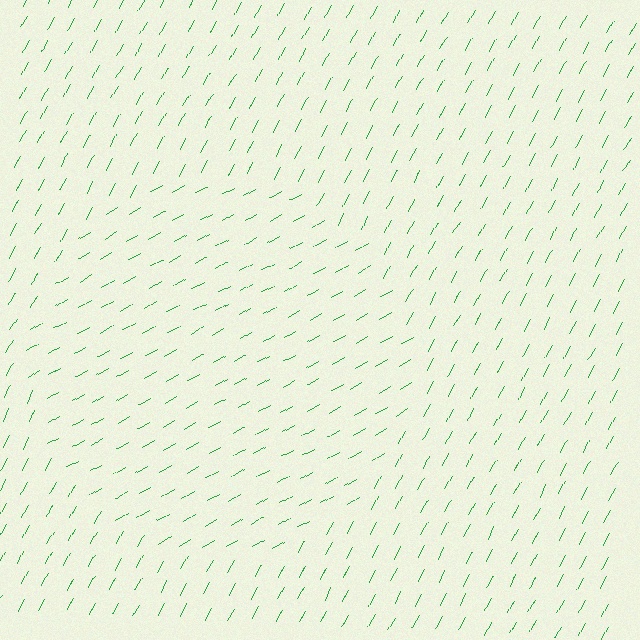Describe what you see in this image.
The image is filled with small green line segments. A circle region in the image has lines oriented differently from the surrounding lines, creating a visible texture boundary.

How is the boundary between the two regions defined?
The boundary is defined purely by a change in line orientation (approximately 32 degrees difference). All lines are the same color and thickness.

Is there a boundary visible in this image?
Yes, there is a texture boundary formed by a change in line orientation.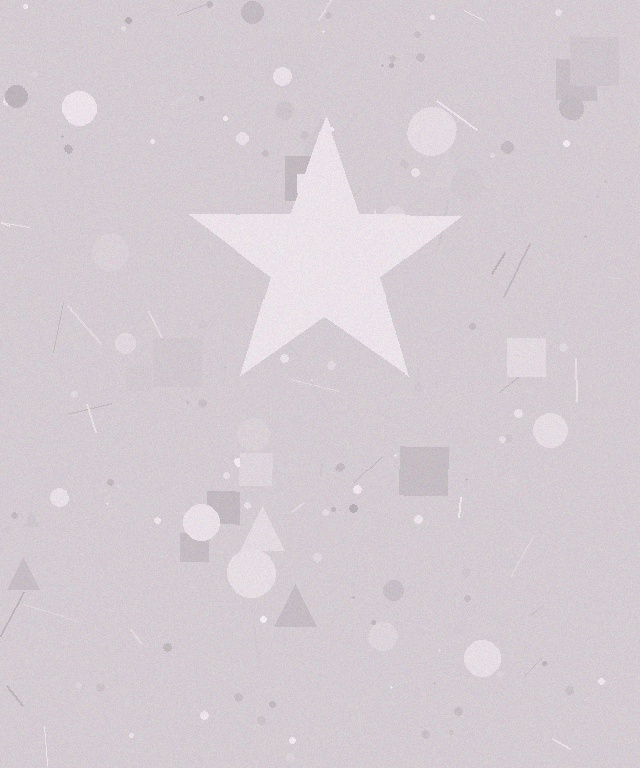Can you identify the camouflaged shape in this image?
The camouflaged shape is a star.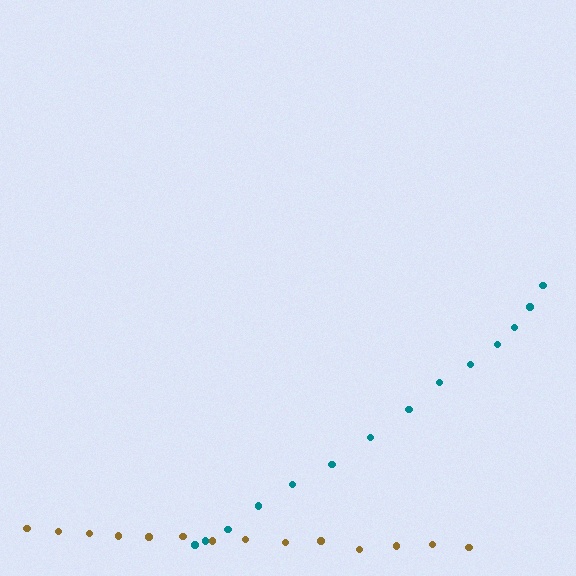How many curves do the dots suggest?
There are 2 distinct paths.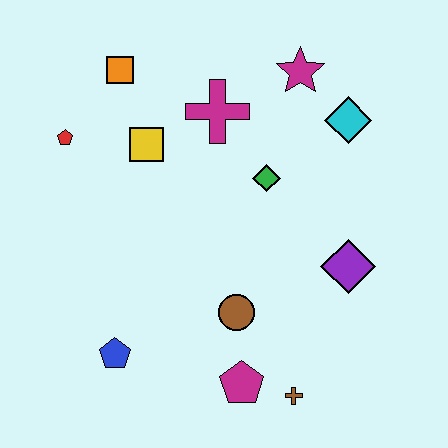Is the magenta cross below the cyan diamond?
No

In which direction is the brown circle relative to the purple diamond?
The brown circle is to the left of the purple diamond.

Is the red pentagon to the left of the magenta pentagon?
Yes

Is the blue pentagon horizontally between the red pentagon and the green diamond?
Yes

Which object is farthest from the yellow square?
The brown cross is farthest from the yellow square.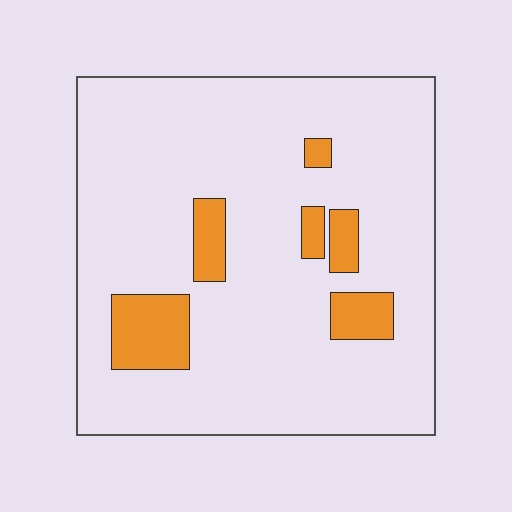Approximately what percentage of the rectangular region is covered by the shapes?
Approximately 10%.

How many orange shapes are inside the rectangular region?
6.